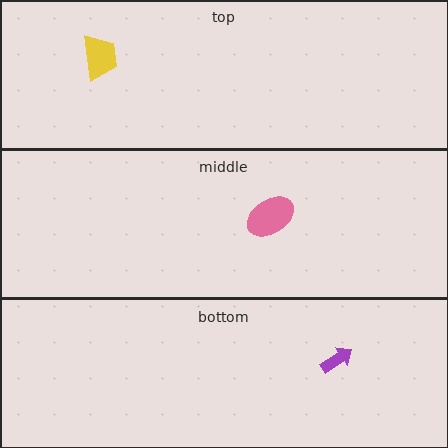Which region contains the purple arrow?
The bottom region.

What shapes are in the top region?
The yellow trapezoid.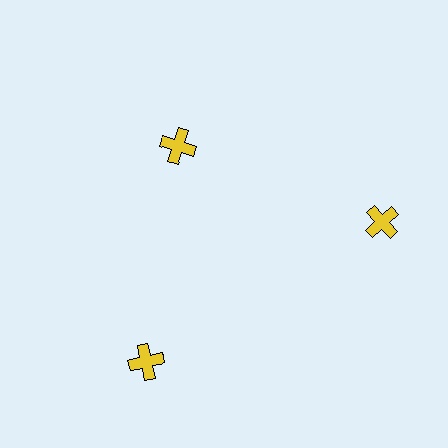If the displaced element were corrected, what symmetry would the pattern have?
It would have 3-fold rotational symmetry — the pattern would map onto itself every 120 degrees.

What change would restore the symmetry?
The symmetry would be restored by moving it outward, back onto the ring so that all 3 crosses sit at equal angles and equal distance from the center.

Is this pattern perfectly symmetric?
No. The 3 yellow crosses are arranged in a ring, but one element near the 11 o'clock position is pulled inward toward the center, breaking the 3-fold rotational symmetry.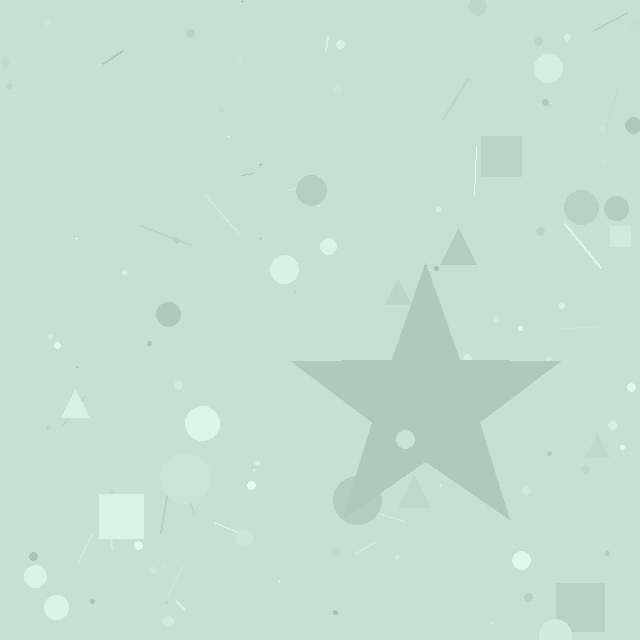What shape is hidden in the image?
A star is hidden in the image.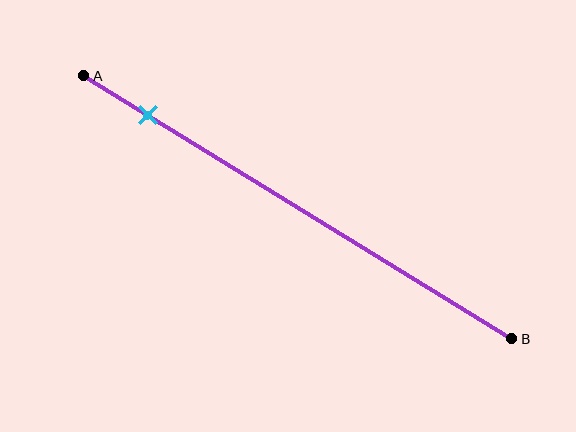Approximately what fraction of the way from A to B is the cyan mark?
The cyan mark is approximately 15% of the way from A to B.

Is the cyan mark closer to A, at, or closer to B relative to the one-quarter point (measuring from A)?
The cyan mark is closer to point A than the one-quarter point of segment AB.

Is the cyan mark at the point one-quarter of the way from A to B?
No, the mark is at about 15% from A, not at the 25% one-quarter point.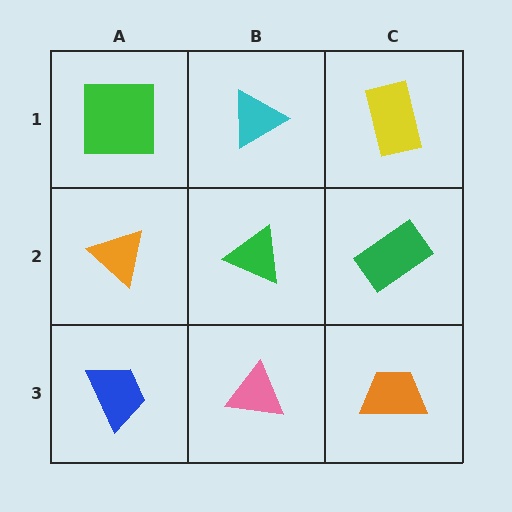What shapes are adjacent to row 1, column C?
A green rectangle (row 2, column C), a cyan triangle (row 1, column B).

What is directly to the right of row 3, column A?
A pink triangle.